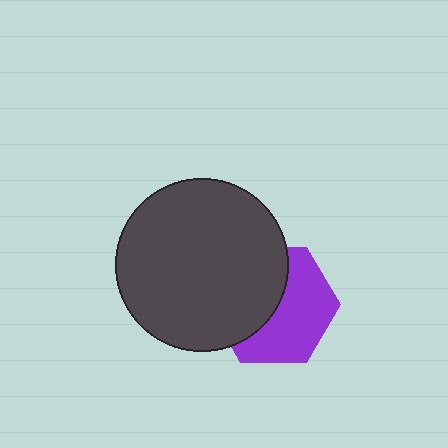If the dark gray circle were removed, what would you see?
You would see the complete purple hexagon.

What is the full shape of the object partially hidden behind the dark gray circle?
The partially hidden object is a purple hexagon.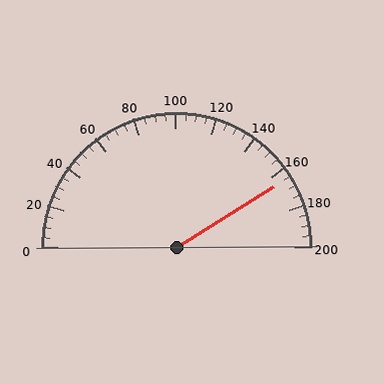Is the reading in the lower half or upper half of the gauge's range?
The reading is in the upper half of the range (0 to 200).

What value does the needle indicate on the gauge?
The needle indicates approximately 165.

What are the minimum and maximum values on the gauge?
The gauge ranges from 0 to 200.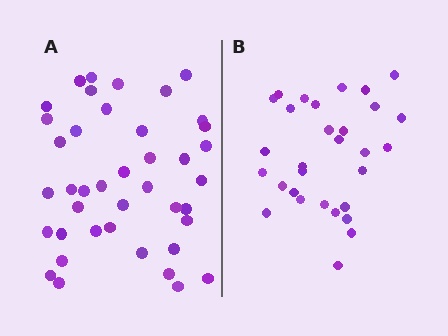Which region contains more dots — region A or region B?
Region A (the left region) has more dots.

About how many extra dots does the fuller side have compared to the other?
Region A has roughly 12 or so more dots than region B.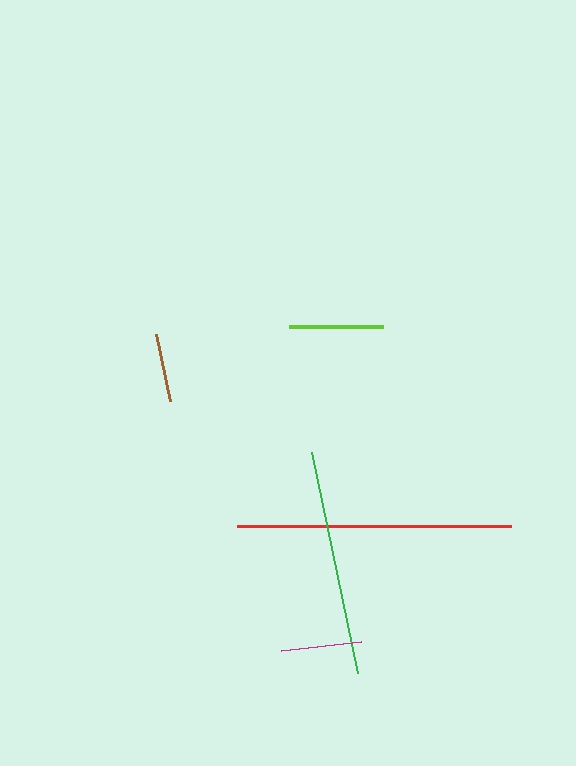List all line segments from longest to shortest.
From longest to shortest: red, green, lime, magenta, brown.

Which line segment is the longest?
The red line is the longest at approximately 274 pixels.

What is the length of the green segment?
The green segment is approximately 225 pixels long.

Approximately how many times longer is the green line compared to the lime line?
The green line is approximately 2.4 times the length of the lime line.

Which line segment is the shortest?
The brown line is the shortest at approximately 68 pixels.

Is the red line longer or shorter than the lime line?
The red line is longer than the lime line.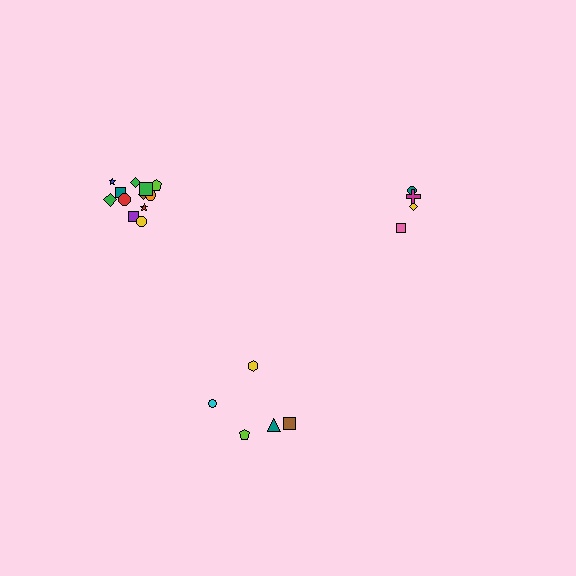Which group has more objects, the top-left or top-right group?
The top-left group.